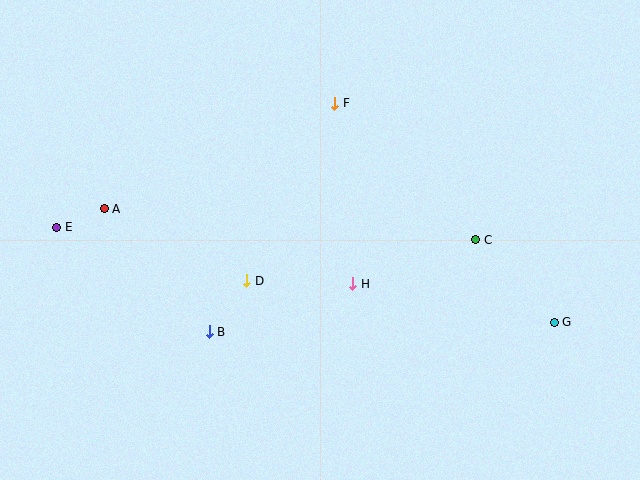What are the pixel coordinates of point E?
Point E is at (57, 227).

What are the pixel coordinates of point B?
Point B is at (209, 332).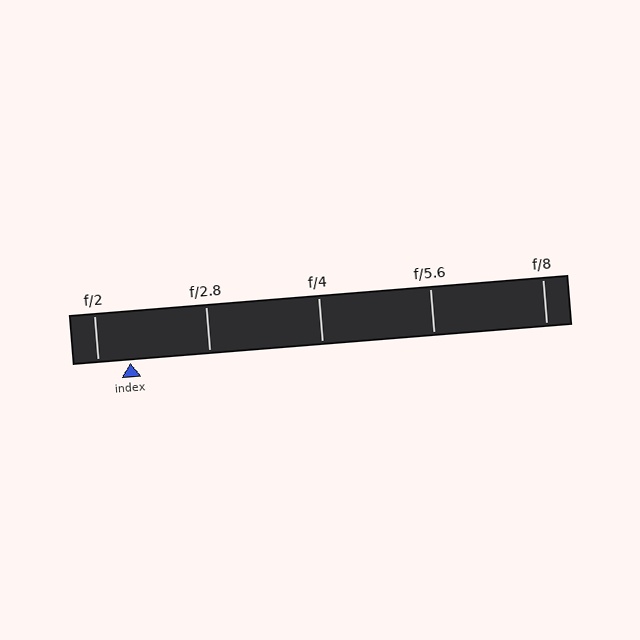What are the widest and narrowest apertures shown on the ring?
The widest aperture shown is f/2 and the narrowest is f/8.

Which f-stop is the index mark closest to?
The index mark is closest to f/2.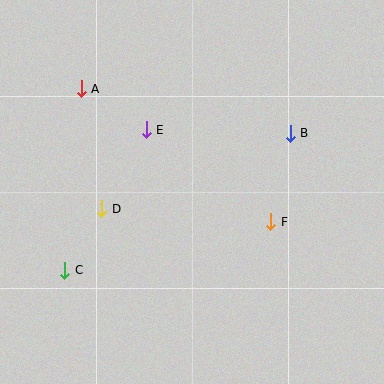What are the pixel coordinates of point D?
Point D is at (102, 209).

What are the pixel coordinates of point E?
Point E is at (146, 130).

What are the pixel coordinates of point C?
Point C is at (65, 270).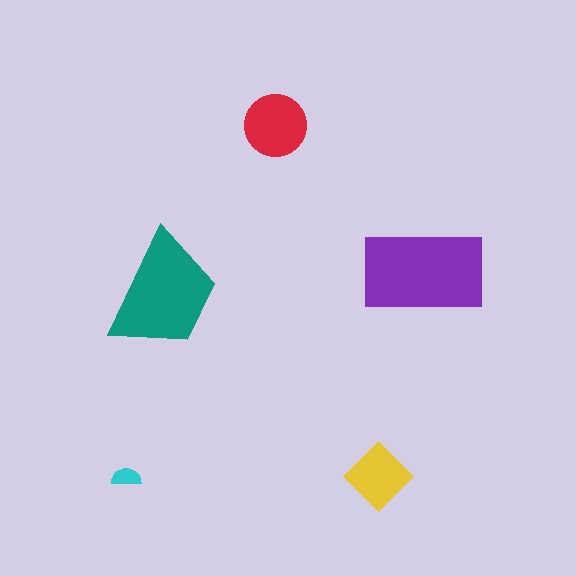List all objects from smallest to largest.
The cyan semicircle, the yellow diamond, the red circle, the teal trapezoid, the purple rectangle.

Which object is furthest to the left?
The cyan semicircle is leftmost.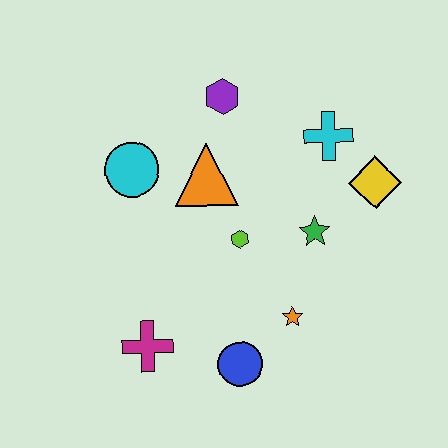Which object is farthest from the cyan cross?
The magenta cross is farthest from the cyan cross.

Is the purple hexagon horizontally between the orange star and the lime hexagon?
No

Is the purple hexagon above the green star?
Yes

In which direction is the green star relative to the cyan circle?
The green star is to the right of the cyan circle.